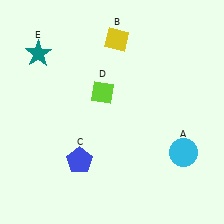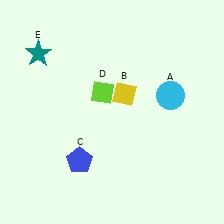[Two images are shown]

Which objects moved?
The objects that moved are: the cyan circle (A), the yellow diamond (B).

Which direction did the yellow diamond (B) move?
The yellow diamond (B) moved down.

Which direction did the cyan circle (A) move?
The cyan circle (A) moved up.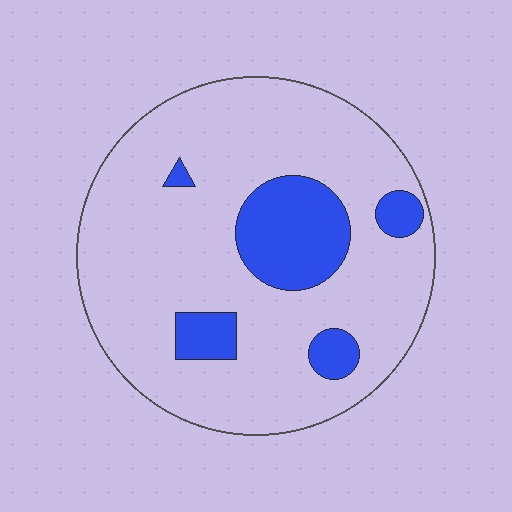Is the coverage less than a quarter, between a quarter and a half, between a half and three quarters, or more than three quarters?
Less than a quarter.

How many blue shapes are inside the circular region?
5.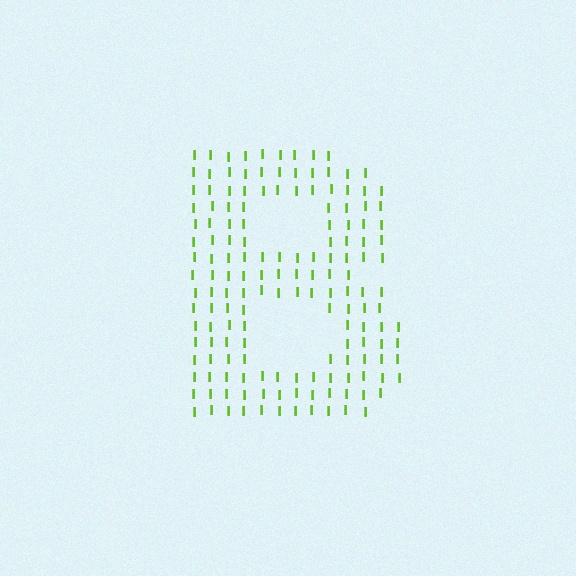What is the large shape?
The large shape is the letter B.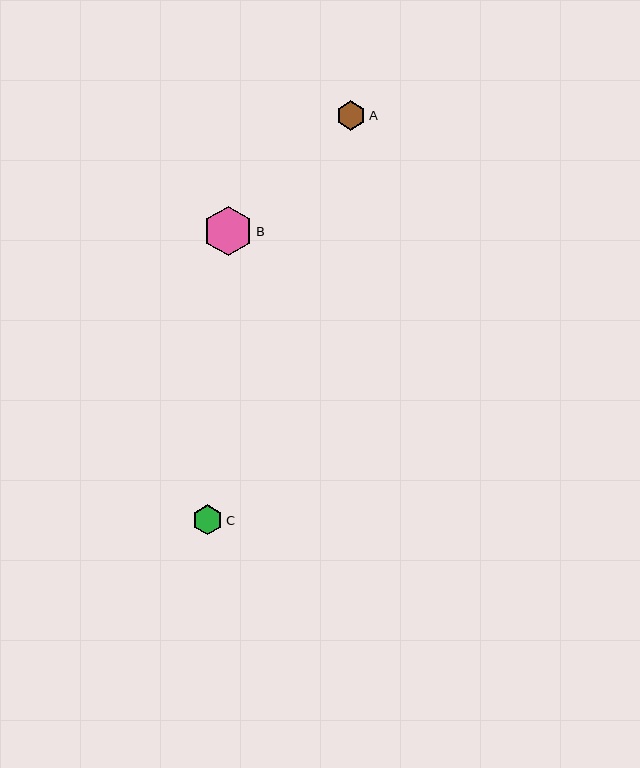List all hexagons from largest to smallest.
From largest to smallest: B, C, A.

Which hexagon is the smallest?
Hexagon A is the smallest with a size of approximately 30 pixels.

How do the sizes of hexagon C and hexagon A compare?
Hexagon C and hexagon A are approximately the same size.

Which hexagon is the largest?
Hexagon B is the largest with a size of approximately 49 pixels.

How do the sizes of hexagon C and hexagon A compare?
Hexagon C and hexagon A are approximately the same size.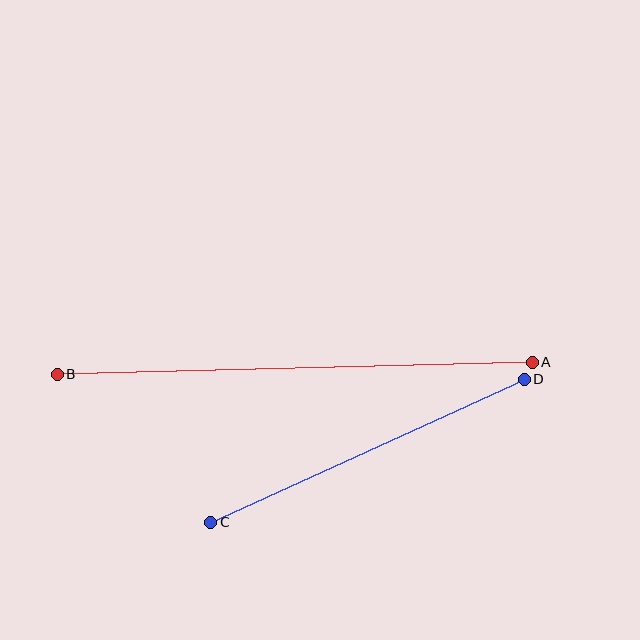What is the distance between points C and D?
The distance is approximately 344 pixels.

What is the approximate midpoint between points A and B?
The midpoint is at approximately (295, 368) pixels.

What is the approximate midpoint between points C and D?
The midpoint is at approximately (368, 451) pixels.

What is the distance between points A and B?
The distance is approximately 475 pixels.